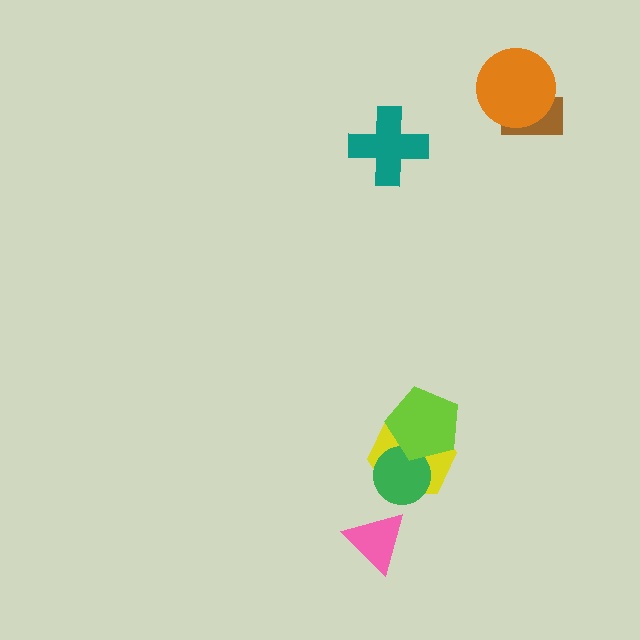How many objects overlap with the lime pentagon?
2 objects overlap with the lime pentagon.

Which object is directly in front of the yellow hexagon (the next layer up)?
The green circle is directly in front of the yellow hexagon.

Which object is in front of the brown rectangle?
The orange circle is in front of the brown rectangle.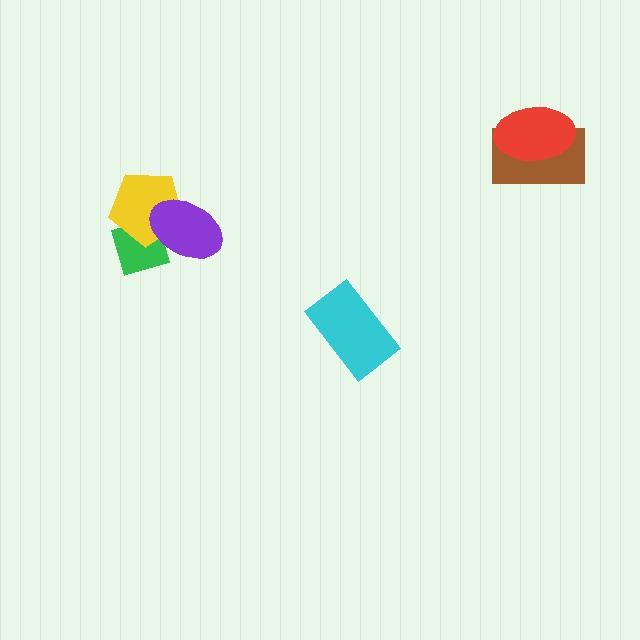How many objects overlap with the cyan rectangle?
0 objects overlap with the cyan rectangle.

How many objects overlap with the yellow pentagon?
2 objects overlap with the yellow pentagon.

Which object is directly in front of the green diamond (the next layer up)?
The yellow pentagon is directly in front of the green diamond.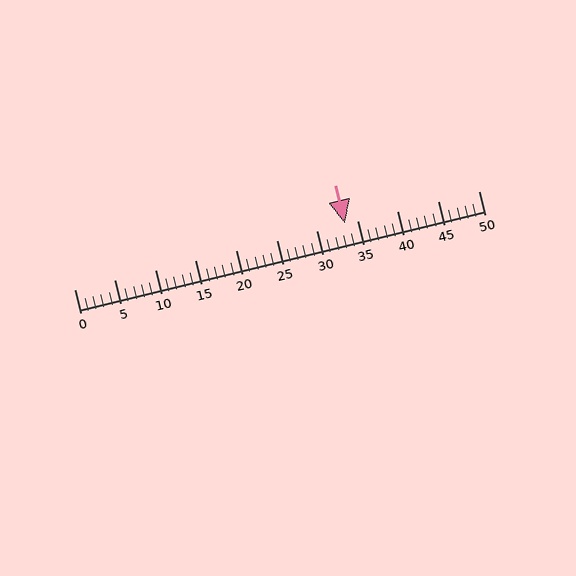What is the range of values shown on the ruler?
The ruler shows values from 0 to 50.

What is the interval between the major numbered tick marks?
The major tick marks are spaced 5 units apart.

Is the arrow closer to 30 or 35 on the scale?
The arrow is closer to 35.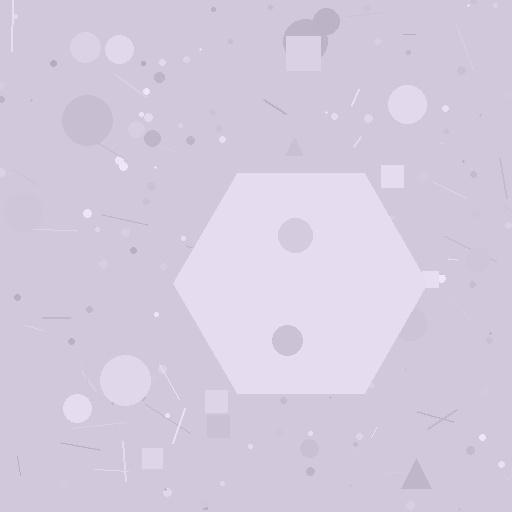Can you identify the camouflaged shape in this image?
The camouflaged shape is a hexagon.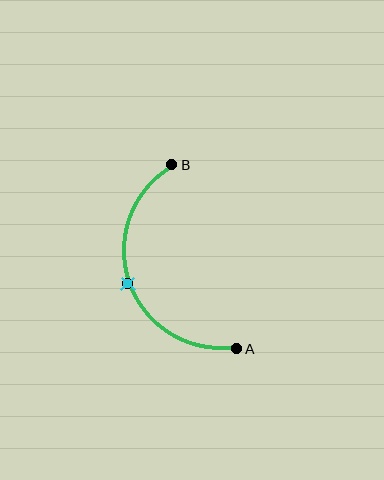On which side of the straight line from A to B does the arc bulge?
The arc bulges to the left of the straight line connecting A and B.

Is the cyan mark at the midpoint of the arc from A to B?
Yes. The cyan mark lies on the arc at equal arc-length from both A and B — it is the arc midpoint.